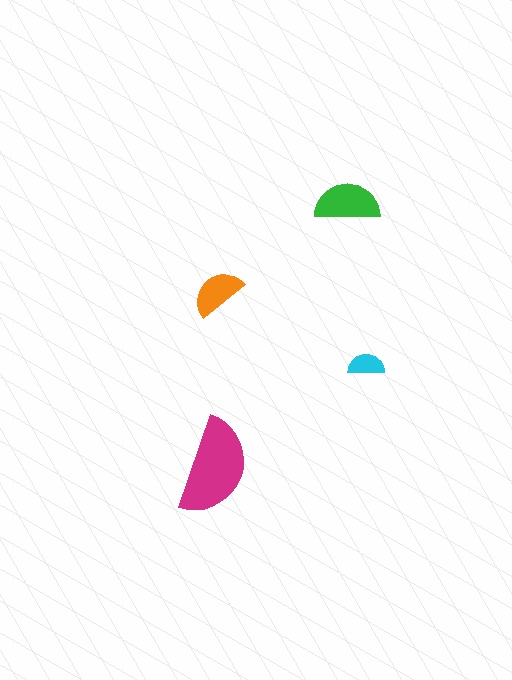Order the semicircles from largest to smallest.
the magenta one, the green one, the orange one, the cyan one.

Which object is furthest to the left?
The orange semicircle is leftmost.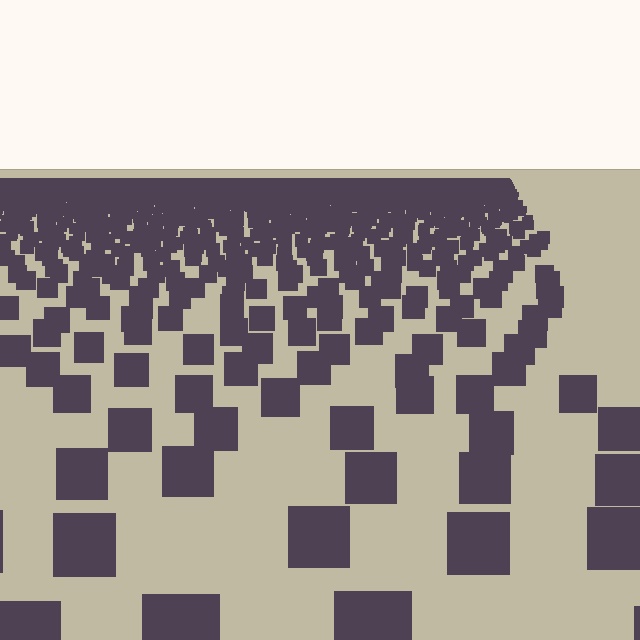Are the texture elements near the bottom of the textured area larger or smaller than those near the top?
Larger. Near the bottom, elements are closer to the viewer and appear at a bigger on-screen size.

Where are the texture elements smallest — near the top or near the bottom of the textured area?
Near the top.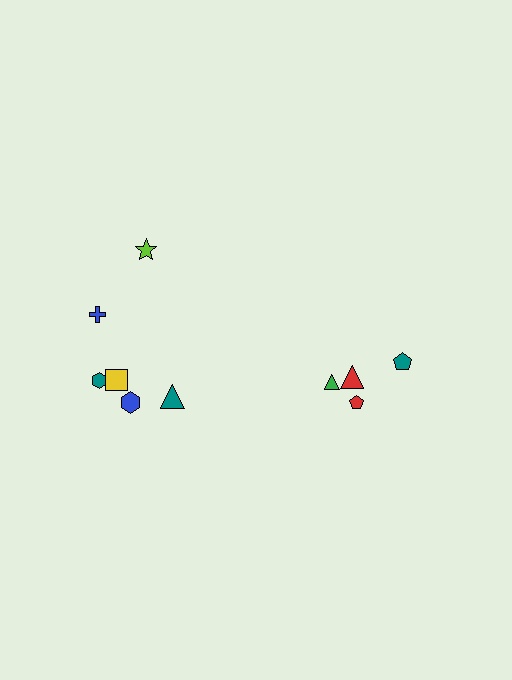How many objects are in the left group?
There are 6 objects.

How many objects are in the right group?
There are 4 objects.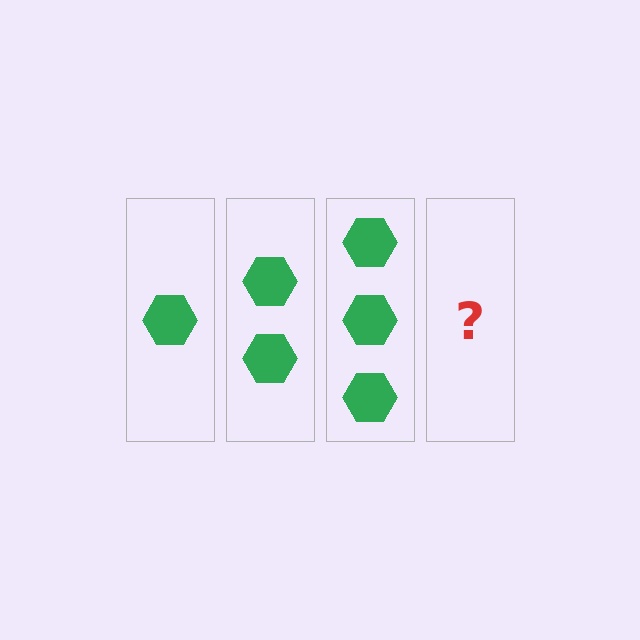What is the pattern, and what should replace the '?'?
The pattern is that each step adds one more hexagon. The '?' should be 4 hexagons.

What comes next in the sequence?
The next element should be 4 hexagons.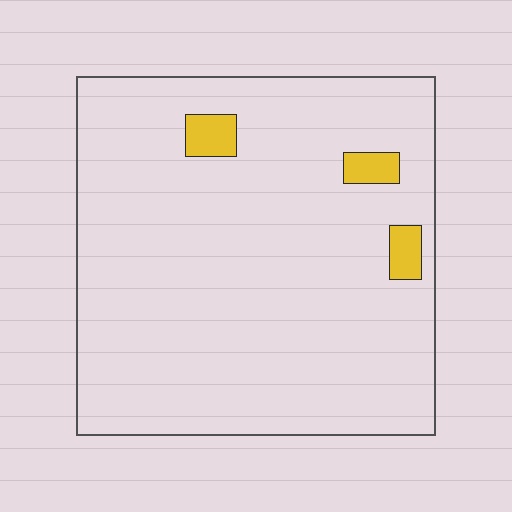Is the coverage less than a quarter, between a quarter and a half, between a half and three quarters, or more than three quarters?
Less than a quarter.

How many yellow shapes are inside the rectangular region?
3.